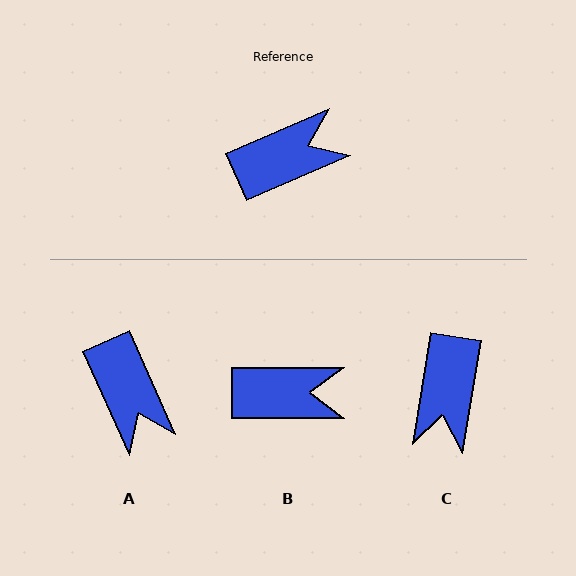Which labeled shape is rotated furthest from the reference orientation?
C, about 123 degrees away.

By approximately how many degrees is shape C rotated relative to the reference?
Approximately 123 degrees clockwise.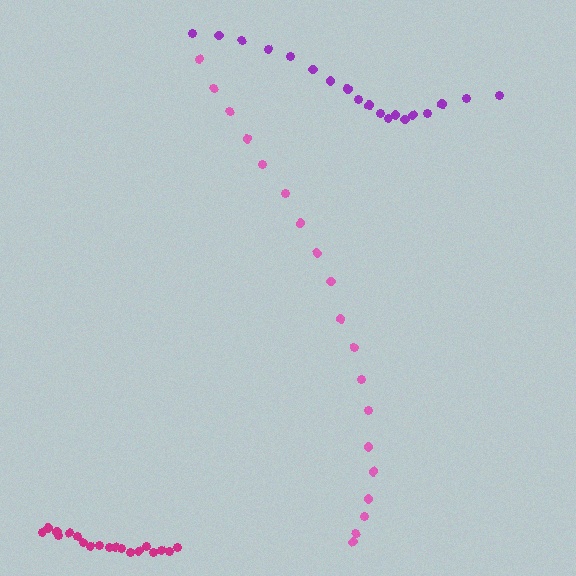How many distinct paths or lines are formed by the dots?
There are 3 distinct paths.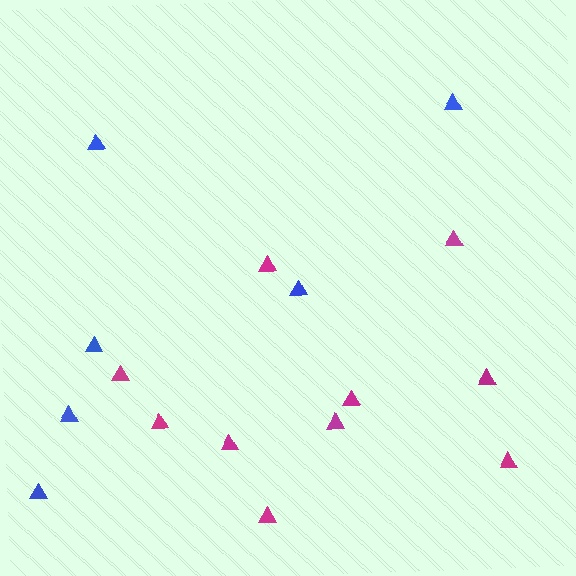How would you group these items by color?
There are 2 groups: one group of blue triangles (6) and one group of magenta triangles (10).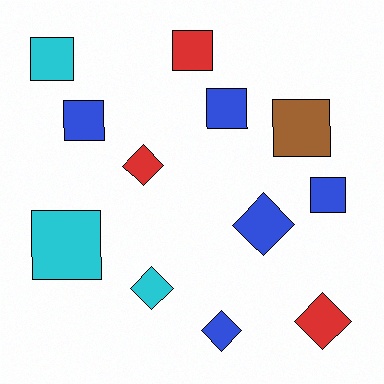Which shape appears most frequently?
Square, with 7 objects.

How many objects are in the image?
There are 12 objects.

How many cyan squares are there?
There are 2 cyan squares.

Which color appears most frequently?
Blue, with 5 objects.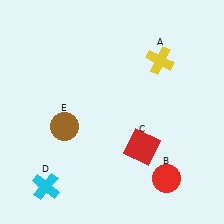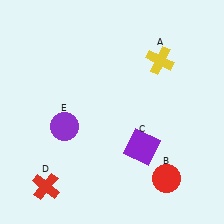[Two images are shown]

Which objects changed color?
C changed from red to purple. D changed from cyan to red. E changed from brown to purple.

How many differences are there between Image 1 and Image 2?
There are 3 differences between the two images.